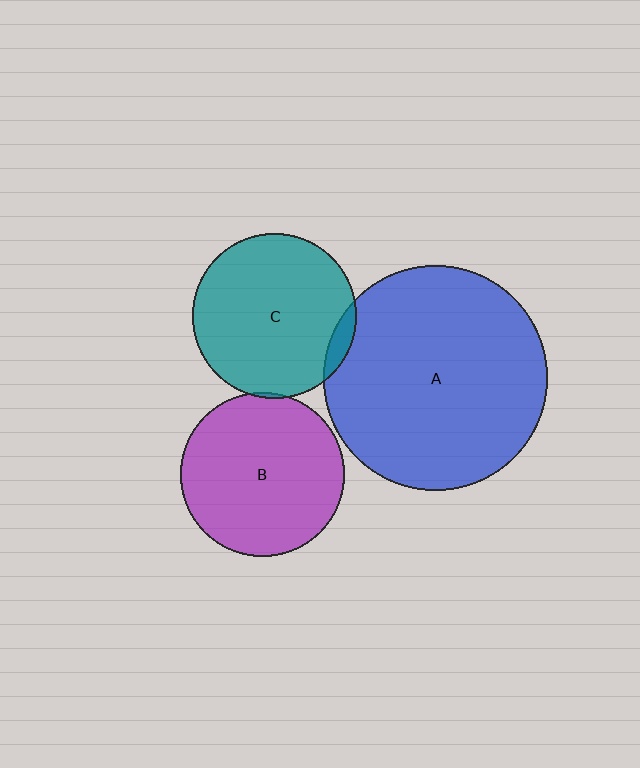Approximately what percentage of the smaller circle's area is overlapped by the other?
Approximately 5%.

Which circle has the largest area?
Circle A (blue).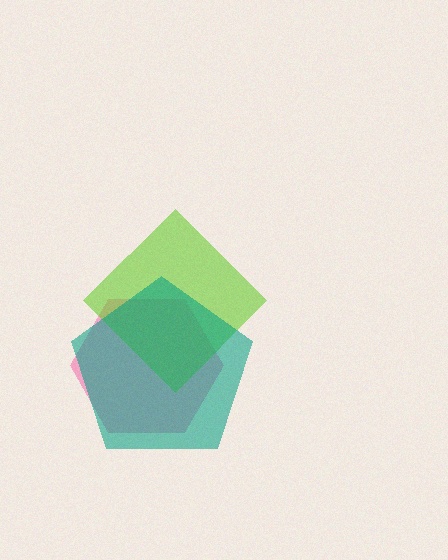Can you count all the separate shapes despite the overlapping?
Yes, there are 3 separate shapes.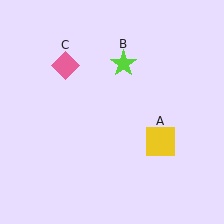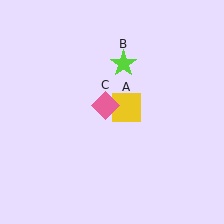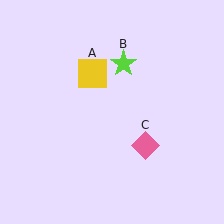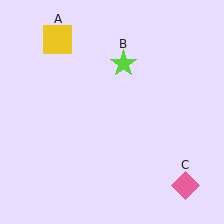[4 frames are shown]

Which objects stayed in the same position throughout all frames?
Lime star (object B) remained stationary.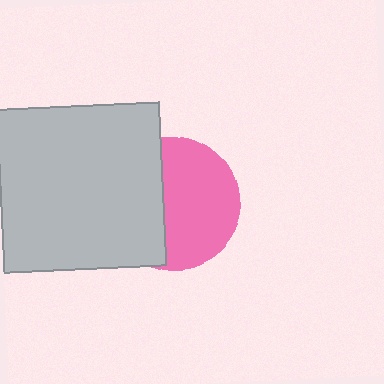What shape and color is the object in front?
The object in front is a light gray square.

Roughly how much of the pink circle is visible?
About half of it is visible (roughly 59%).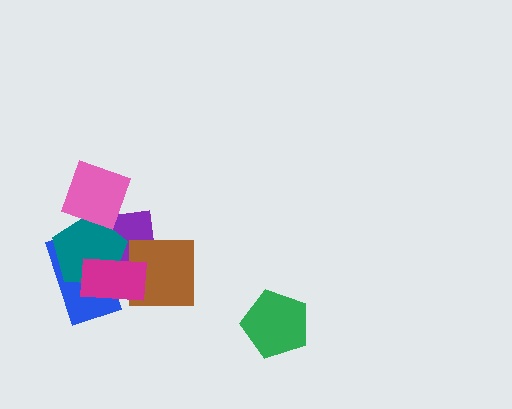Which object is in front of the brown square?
The magenta rectangle is in front of the brown square.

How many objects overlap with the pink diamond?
2 objects overlap with the pink diamond.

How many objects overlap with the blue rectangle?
3 objects overlap with the blue rectangle.